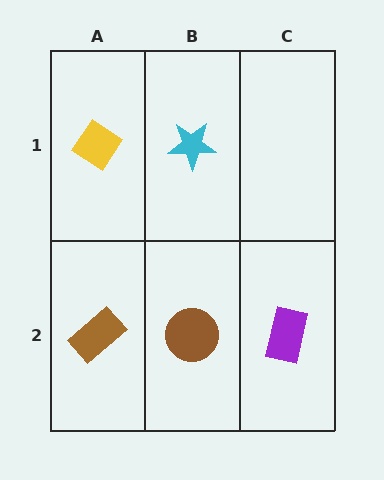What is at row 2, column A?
A brown rectangle.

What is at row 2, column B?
A brown circle.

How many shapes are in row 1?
2 shapes.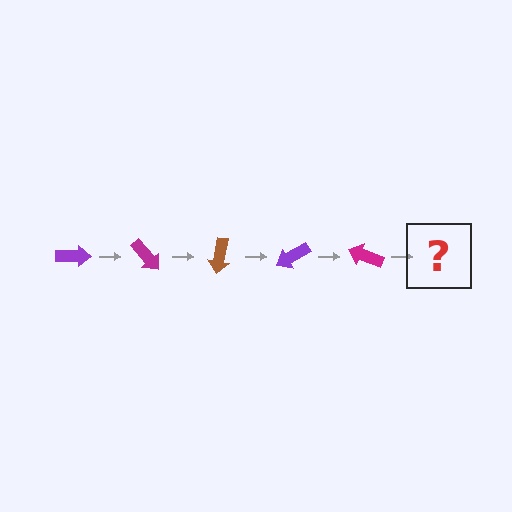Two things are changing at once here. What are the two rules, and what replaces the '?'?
The two rules are that it rotates 50 degrees each step and the color cycles through purple, magenta, and brown. The '?' should be a brown arrow, rotated 250 degrees from the start.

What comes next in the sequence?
The next element should be a brown arrow, rotated 250 degrees from the start.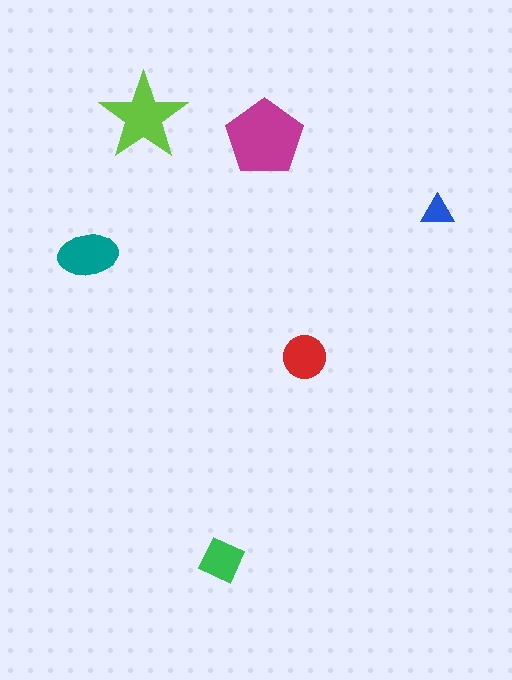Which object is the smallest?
The blue triangle.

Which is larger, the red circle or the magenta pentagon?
The magenta pentagon.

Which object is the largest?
The magenta pentagon.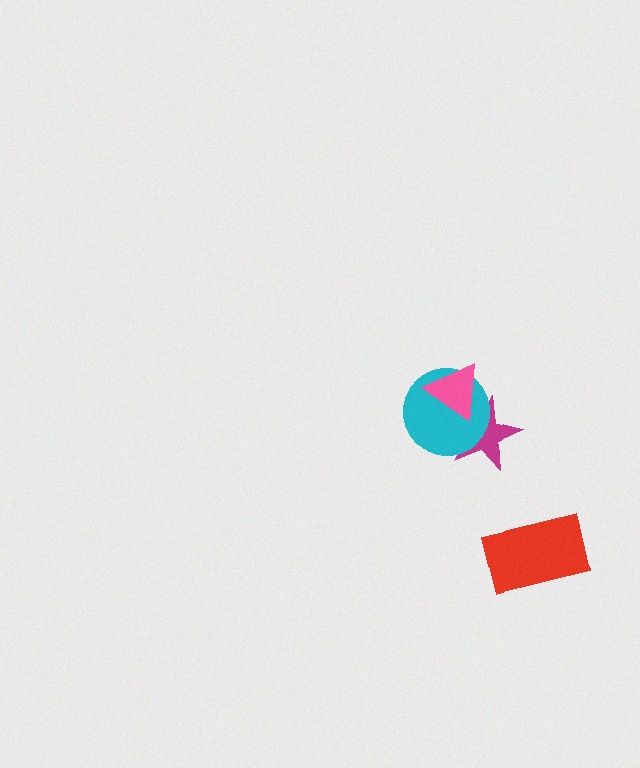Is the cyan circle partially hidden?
Yes, it is partially covered by another shape.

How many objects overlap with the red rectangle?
0 objects overlap with the red rectangle.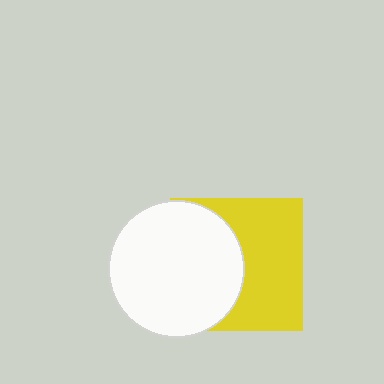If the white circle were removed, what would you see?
You would see the complete yellow square.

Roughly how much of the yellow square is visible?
About half of it is visible (roughly 54%).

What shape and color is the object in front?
The object in front is a white circle.